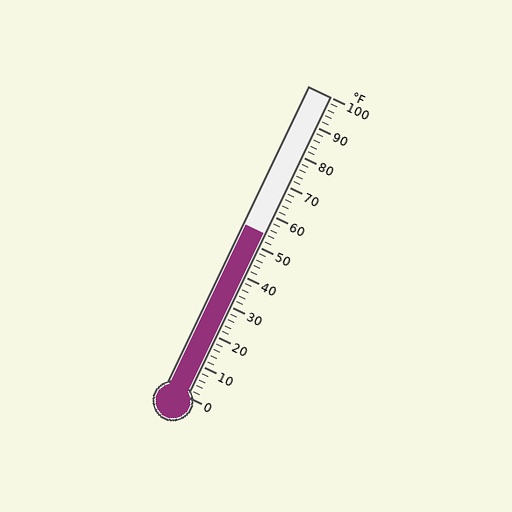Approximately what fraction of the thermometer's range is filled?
The thermometer is filled to approximately 55% of its range.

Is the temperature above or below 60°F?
The temperature is below 60°F.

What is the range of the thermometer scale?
The thermometer scale ranges from 0°F to 100°F.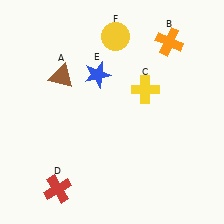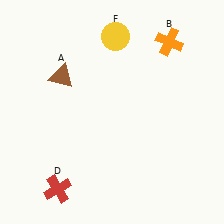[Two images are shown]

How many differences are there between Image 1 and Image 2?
There are 2 differences between the two images.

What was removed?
The blue star (E), the yellow cross (C) were removed in Image 2.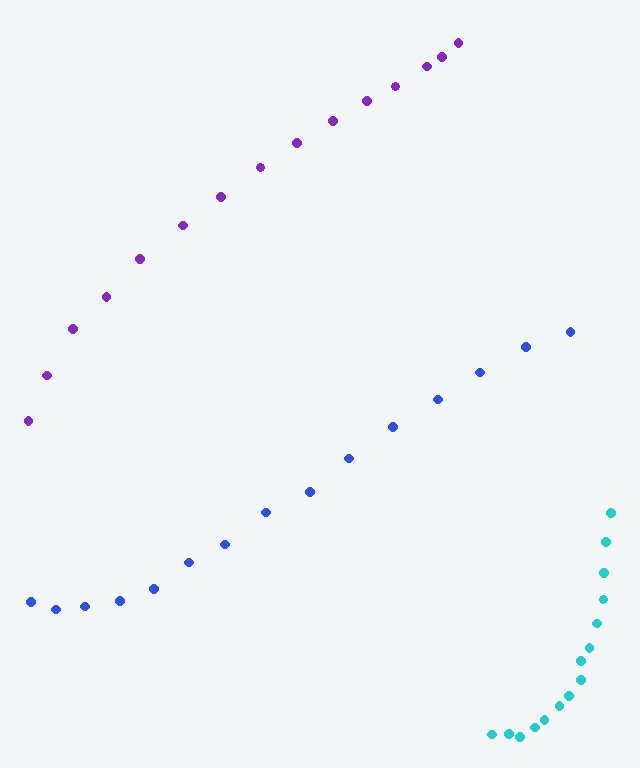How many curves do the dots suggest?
There are 3 distinct paths.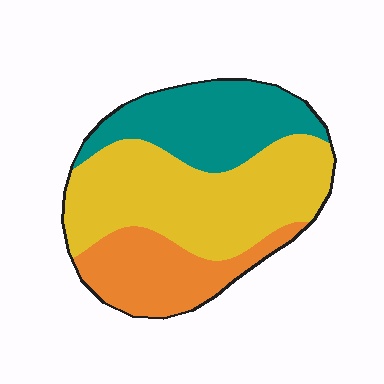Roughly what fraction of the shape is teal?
Teal takes up about one quarter (1/4) of the shape.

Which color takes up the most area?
Yellow, at roughly 50%.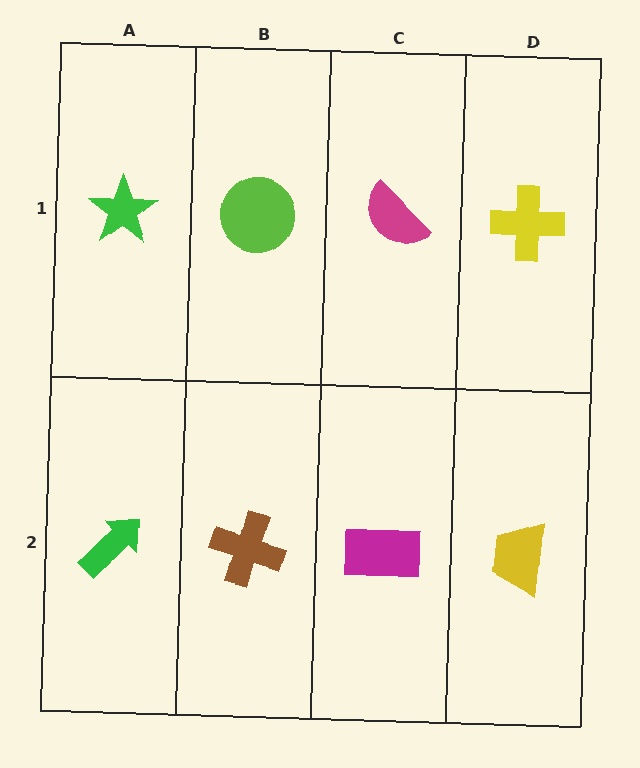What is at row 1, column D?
A yellow cross.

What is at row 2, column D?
A yellow trapezoid.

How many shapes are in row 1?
4 shapes.